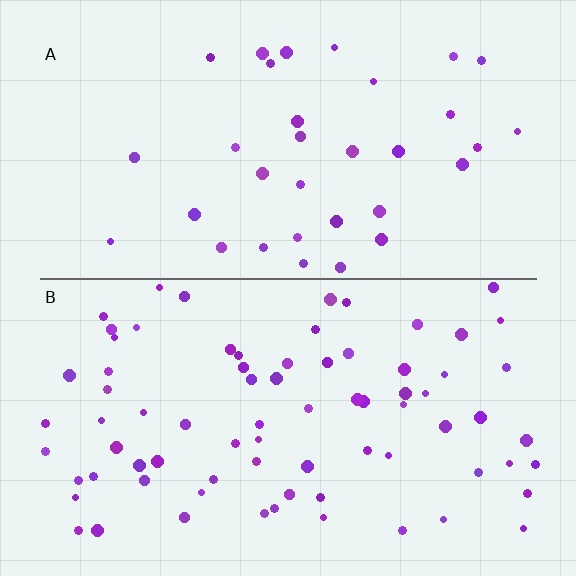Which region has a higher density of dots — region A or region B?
B (the bottom).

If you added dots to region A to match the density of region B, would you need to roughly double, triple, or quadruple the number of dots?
Approximately double.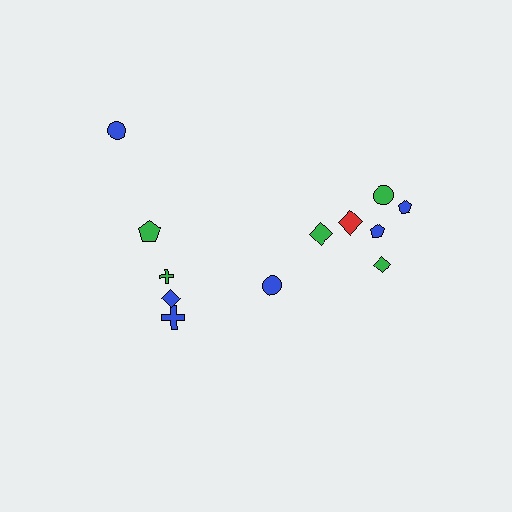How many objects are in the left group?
There are 5 objects.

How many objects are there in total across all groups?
There are 12 objects.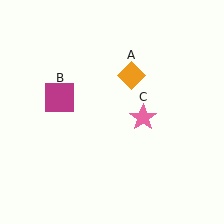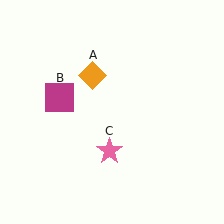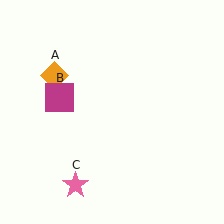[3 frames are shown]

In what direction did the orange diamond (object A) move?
The orange diamond (object A) moved left.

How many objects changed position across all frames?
2 objects changed position: orange diamond (object A), pink star (object C).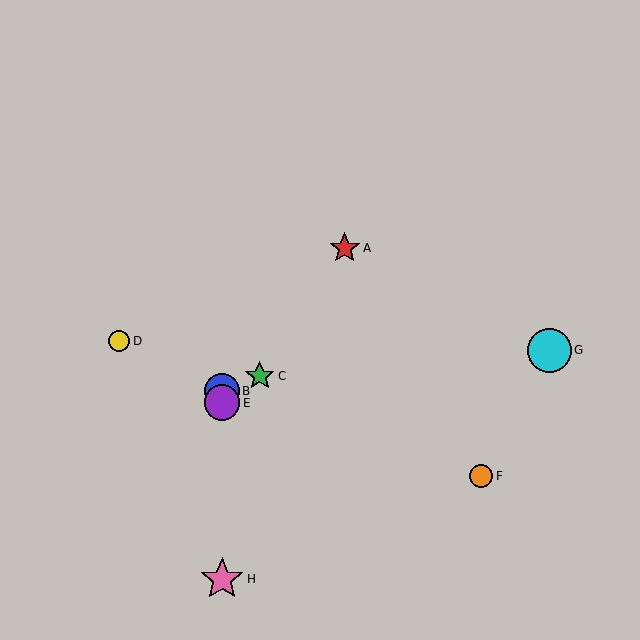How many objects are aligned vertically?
3 objects (B, E, H) are aligned vertically.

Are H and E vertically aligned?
Yes, both are at x≈222.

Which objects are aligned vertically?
Objects B, E, H are aligned vertically.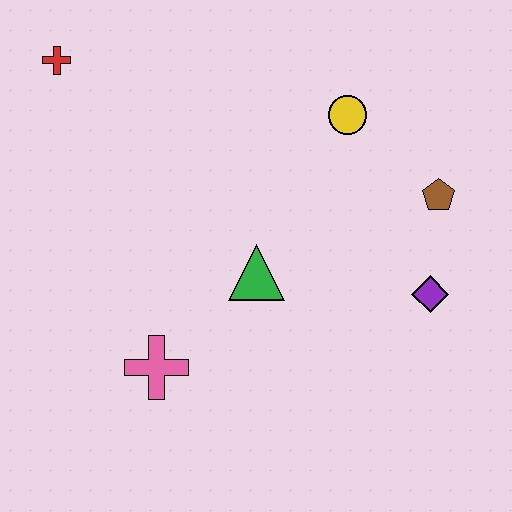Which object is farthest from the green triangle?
The red cross is farthest from the green triangle.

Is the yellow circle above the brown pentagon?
Yes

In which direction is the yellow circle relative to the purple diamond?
The yellow circle is above the purple diamond.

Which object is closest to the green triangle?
The pink cross is closest to the green triangle.